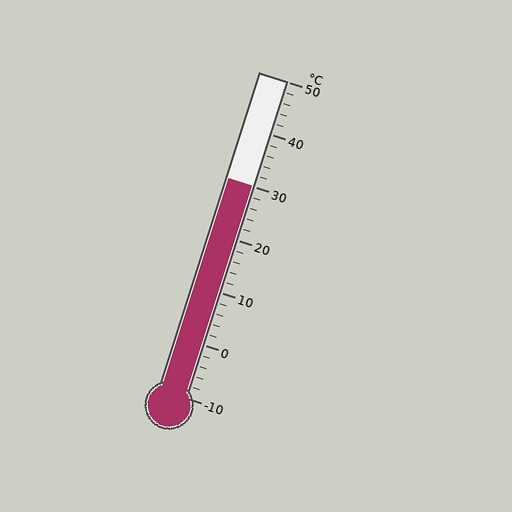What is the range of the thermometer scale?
The thermometer scale ranges from -10°C to 50°C.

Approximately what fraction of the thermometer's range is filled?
The thermometer is filled to approximately 65% of its range.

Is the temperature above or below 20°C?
The temperature is above 20°C.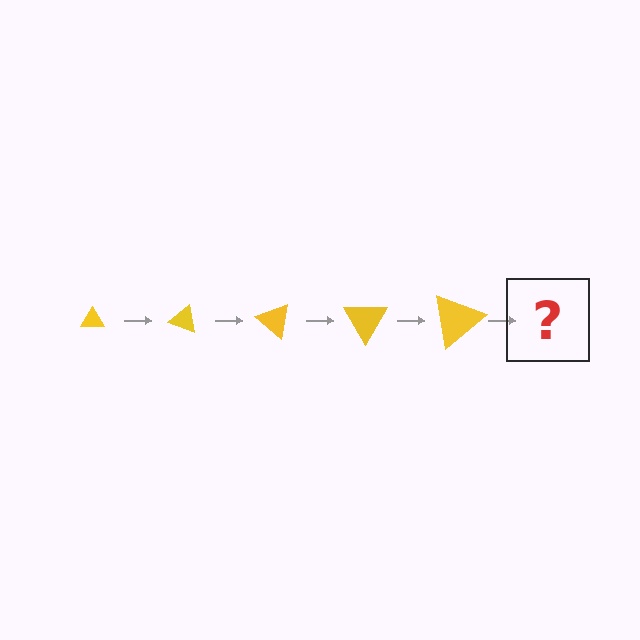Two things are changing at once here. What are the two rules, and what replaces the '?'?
The two rules are that the triangle grows larger each step and it rotates 20 degrees each step. The '?' should be a triangle, larger than the previous one and rotated 100 degrees from the start.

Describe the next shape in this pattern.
It should be a triangle, larger than the previous one and rotated 100 degrees from the start.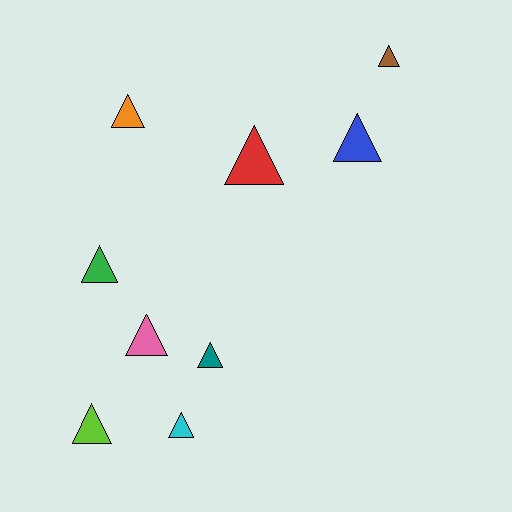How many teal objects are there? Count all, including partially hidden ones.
There is 1 teal object.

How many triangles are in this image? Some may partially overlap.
There are 9 triangles.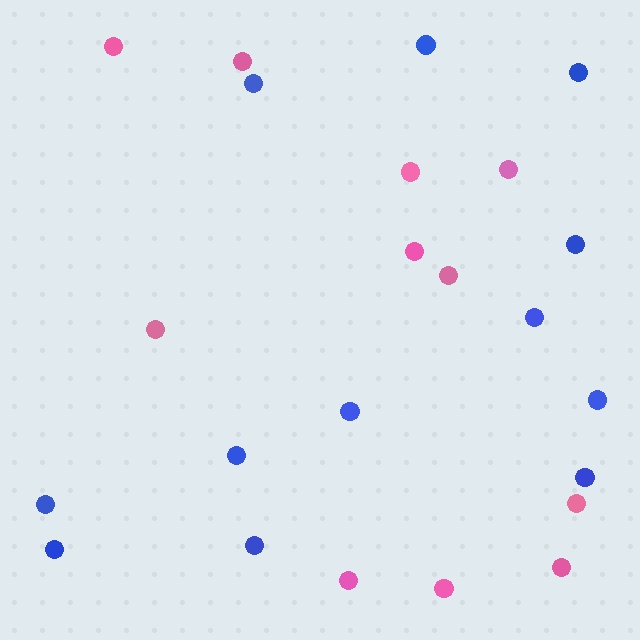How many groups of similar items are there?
There are 2 groups: one group of pink circles (11) and one group of blue circles (12).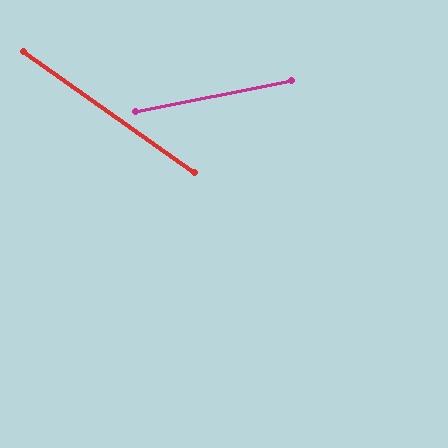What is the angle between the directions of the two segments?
Approximately 46 degrees.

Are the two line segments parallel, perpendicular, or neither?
Neither parallel nor perpendicular — they differ by about 46°.